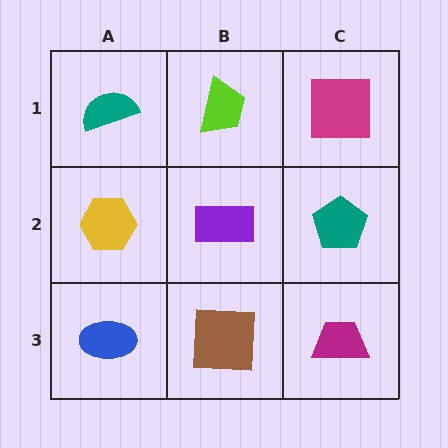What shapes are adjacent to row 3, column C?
A teal pentagon (row 2, column C), a brown square (row 3, column B).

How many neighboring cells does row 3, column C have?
2.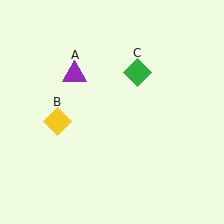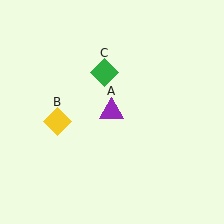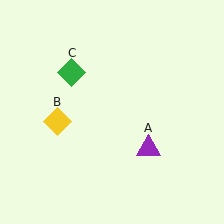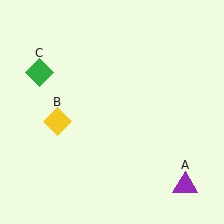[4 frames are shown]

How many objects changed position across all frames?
2 objects changed position: purple triangle (object A), green diamond (object C).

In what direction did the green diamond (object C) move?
The green diamond (object C) moved left.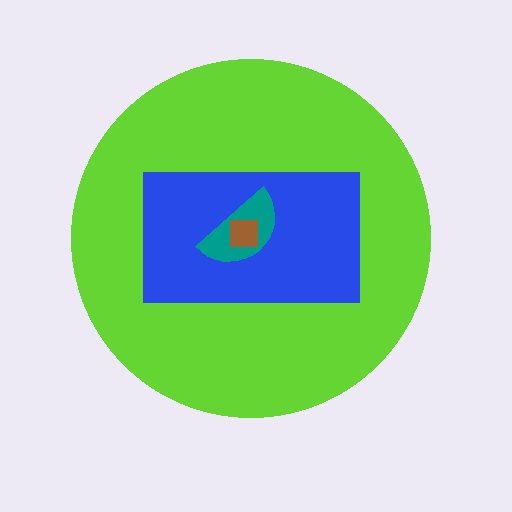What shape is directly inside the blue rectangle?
The teal semicircle.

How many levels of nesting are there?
4.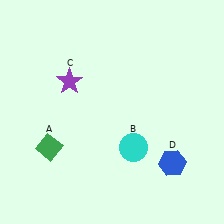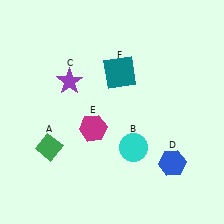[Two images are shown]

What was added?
A magenta hexagon (E), a teal square (F) were added in Image 2.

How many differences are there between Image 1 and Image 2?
There are 2 differences between the two images.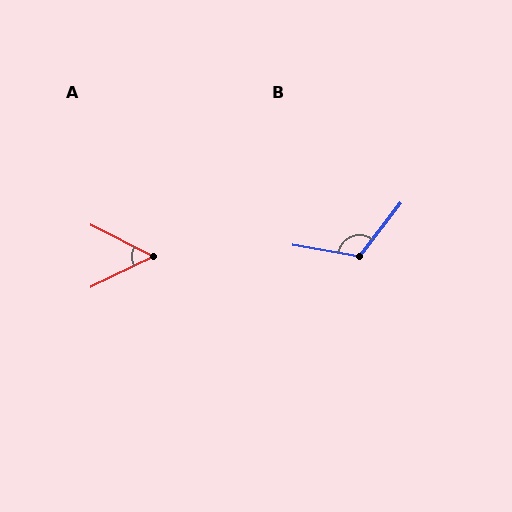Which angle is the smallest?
A, at approximately 53 degrees.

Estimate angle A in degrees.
Approximately 53 degrees.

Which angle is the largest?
B, at approximately 119 degrees.